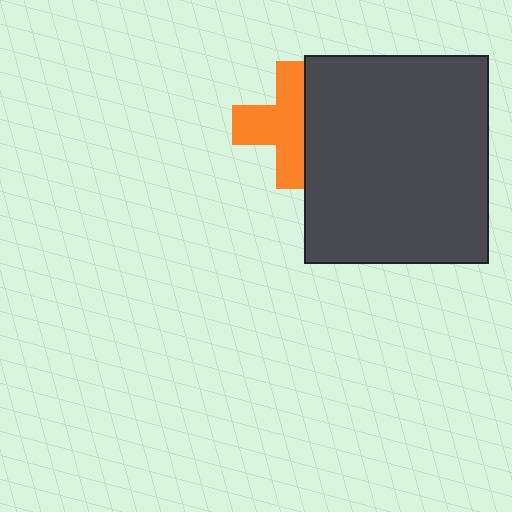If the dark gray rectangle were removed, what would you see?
You would see the complete orange cross.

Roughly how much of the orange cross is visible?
About half of it is visible (roughly 62%).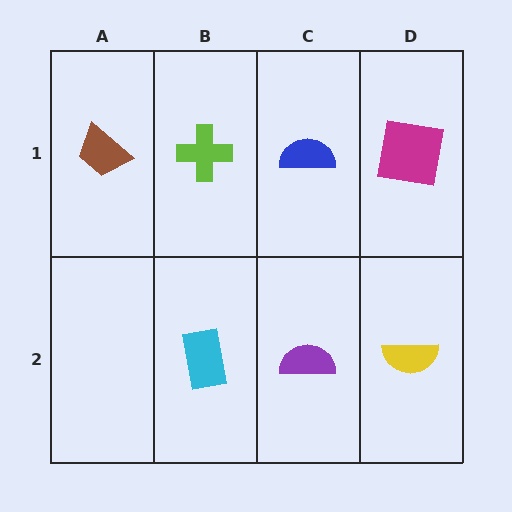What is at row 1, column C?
A blue semicircle.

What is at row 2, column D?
A yellow semicircle.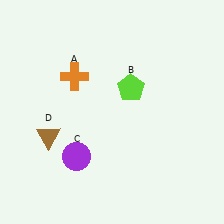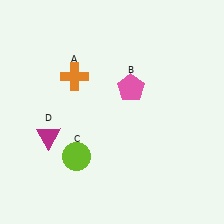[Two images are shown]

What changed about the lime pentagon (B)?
In Image 1, B is lime. In Image 2, it changed to pink.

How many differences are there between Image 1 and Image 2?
There are 3 differences between the two images.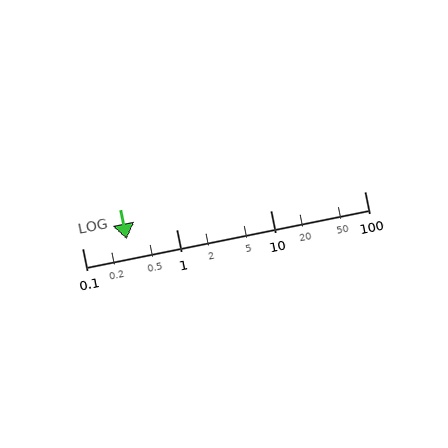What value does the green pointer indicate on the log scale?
The pointer indicates approximately 0.3.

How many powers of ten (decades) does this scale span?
The scale spans 3 decades, from 0.1 to 100.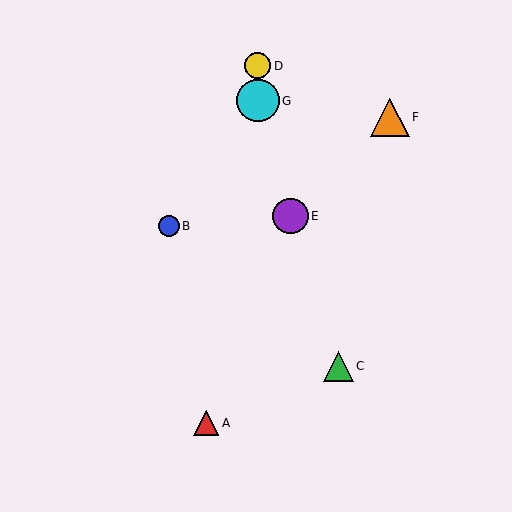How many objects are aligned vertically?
2 objects (D, G) are aligned vertically.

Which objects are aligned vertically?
Objects D, G are aligned vertically.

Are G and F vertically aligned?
No, G is at x≈258 and F is at x≈390.